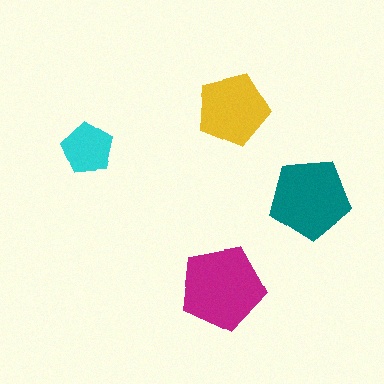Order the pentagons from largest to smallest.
the magenta one, the teal one, the yellow one, the cyan one.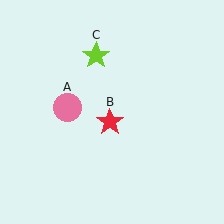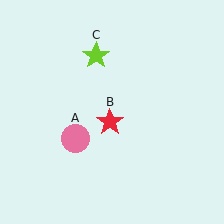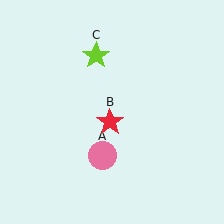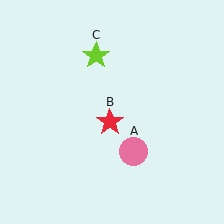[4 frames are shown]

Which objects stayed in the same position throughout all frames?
Red star (object B) and lime star (object C) remained stationary.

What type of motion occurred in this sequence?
The pink circle (object A) rotated counterclockwise around the center of the scene.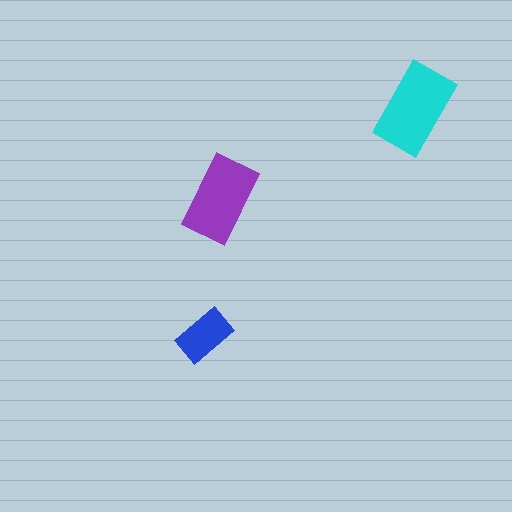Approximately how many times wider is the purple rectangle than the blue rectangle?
About 1.5 times wider.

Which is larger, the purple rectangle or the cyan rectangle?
The cyan one.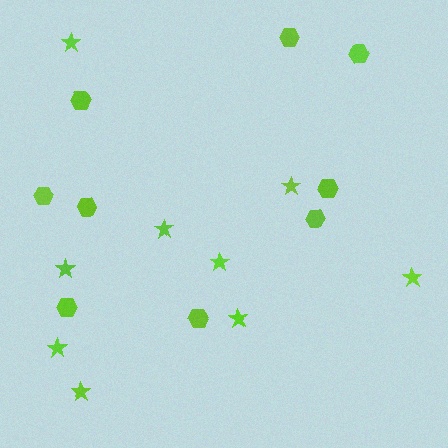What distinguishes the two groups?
There are 2 groups: one group of hexagons (9) and one group of stars (9).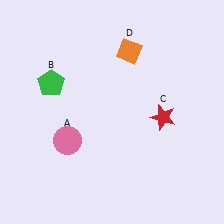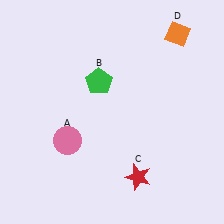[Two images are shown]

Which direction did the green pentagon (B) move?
The green pentagon (B) moved right.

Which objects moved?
The objects that moved are: the green pentagon (B), the red star (C), the orange diamond (D).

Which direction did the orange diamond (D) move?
The orange diamond (D) moved right.